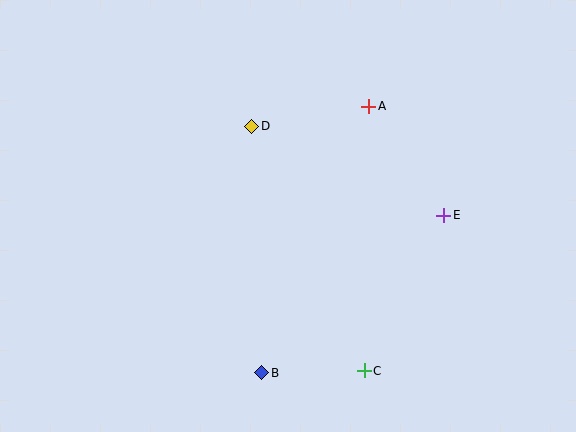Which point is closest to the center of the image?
Point D at (252, 126) is closest to the center.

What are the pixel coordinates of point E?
Point E is at (444, 215).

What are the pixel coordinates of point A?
Point A is at (369, 106).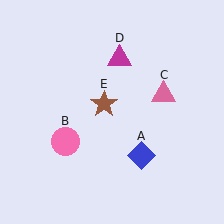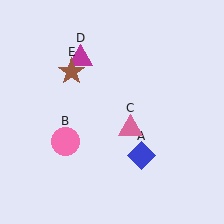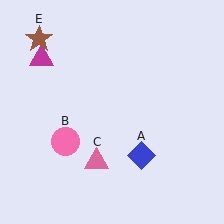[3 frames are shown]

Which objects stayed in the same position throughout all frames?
Blue diamond (object A) and pink circle (object B) remained stationary.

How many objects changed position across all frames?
3 objects changed position: pink triangle (object C), magenta triangle (object D), brown star (object E).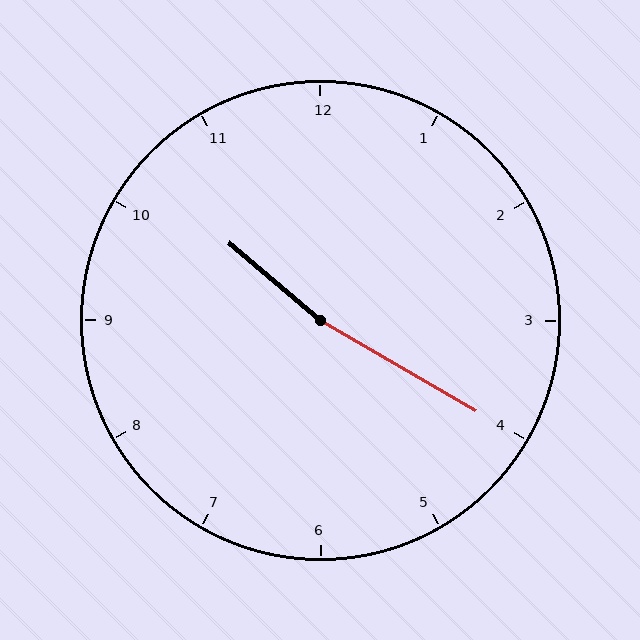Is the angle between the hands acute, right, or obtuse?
It is obtuse.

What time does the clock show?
10:20.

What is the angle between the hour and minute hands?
Approximately 170 degrees.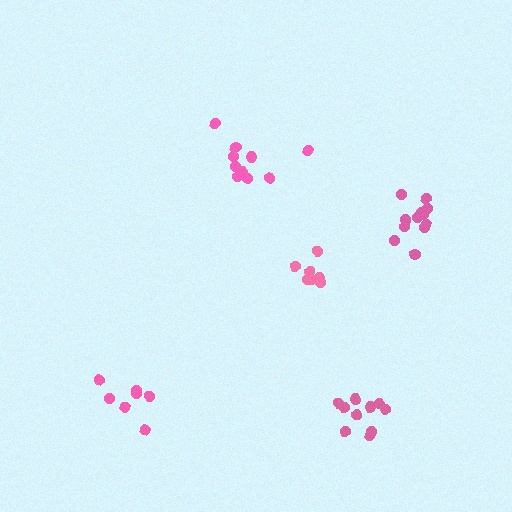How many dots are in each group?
Group 1: 11 dots, Group 2: 7 dots, Group 3: 10 dots, Group 4: 12 dots, Group 5: 7 dots (47 total).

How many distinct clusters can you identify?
There are 5 distinct clusters.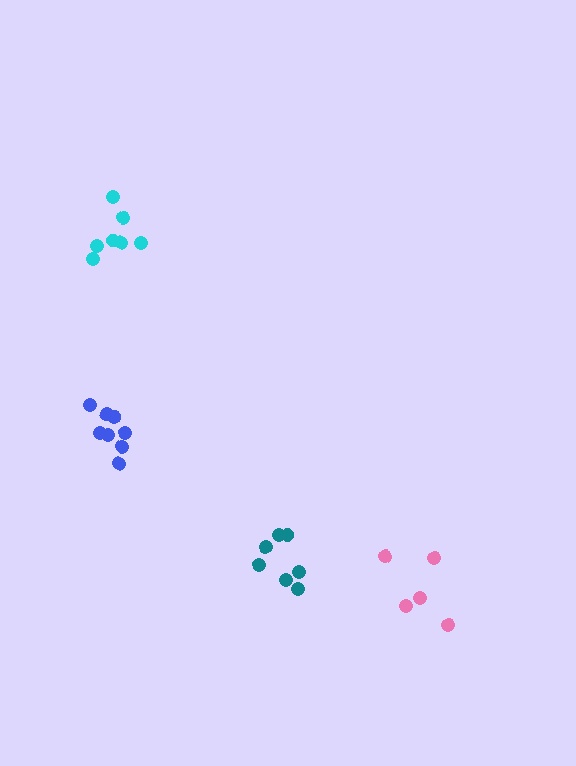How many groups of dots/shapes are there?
There are 4 groups.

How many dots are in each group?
Group 1: 8 dots, Group 2: 7 dots, Group 3: 5 dots, Group 4: 7 dots (27 total).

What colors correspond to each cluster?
The clusters are colored: blue, teal, pink, cyan.